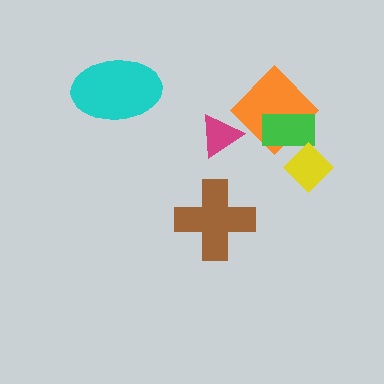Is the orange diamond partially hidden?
Yes, it is partially covered by another shape.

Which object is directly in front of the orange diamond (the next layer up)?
The green rectangle is directly in front of the orange diamond.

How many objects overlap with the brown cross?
0 objects overlap with the brown cross.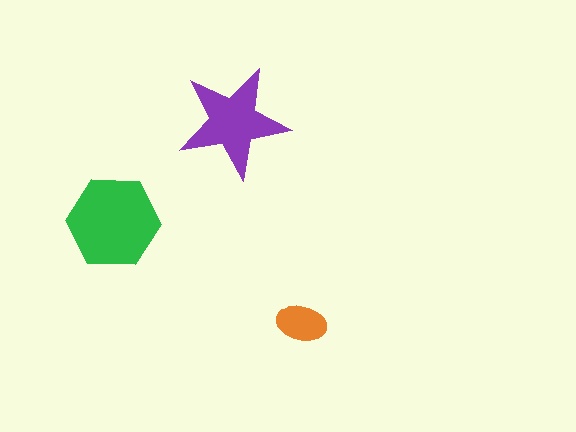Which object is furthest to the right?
The orange ellipse is rightmost.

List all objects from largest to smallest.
The green hexagon, the purple star, the orange ellipse.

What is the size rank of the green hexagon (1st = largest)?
1st.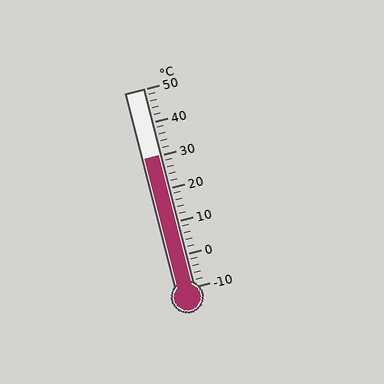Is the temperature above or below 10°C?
The temperature is above 10°C.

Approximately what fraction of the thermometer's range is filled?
The thermometer is filled to approximately 65% of its range.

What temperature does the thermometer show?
The thermometer shows approximately 30°C.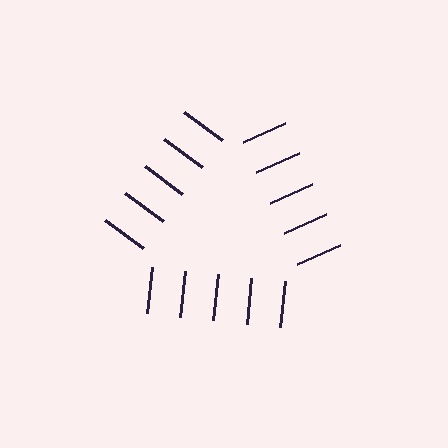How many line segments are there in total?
15 — 5 along each of the 3 edges.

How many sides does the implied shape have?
3 sides — the line-ends trace a triangle.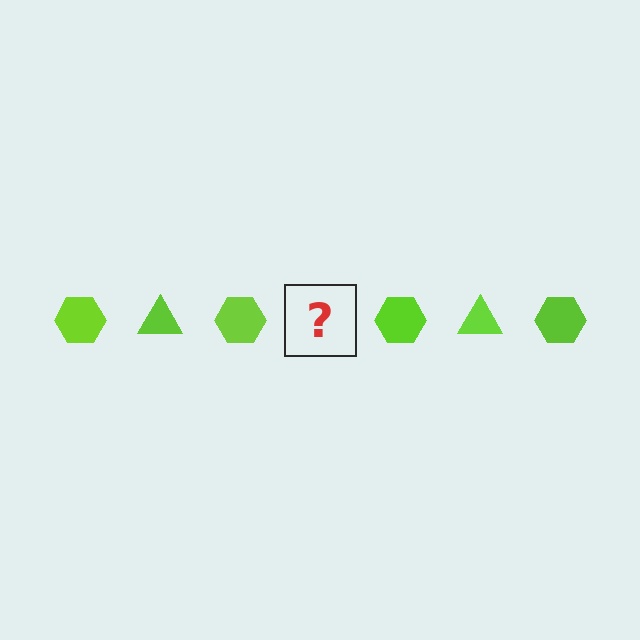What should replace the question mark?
The question mark should be replaced with a lime triangle.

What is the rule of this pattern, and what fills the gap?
The rule is that the pattern cycles through hexagon, triangle shapes in lime. The gap should be filled with a lime triangle.